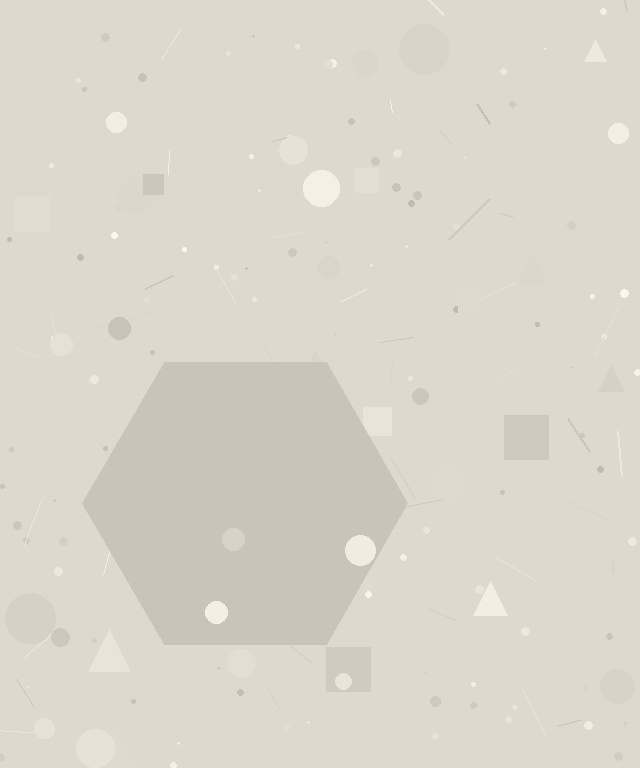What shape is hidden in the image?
A hexagon is hidden in the image.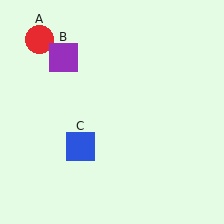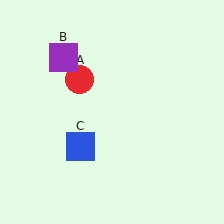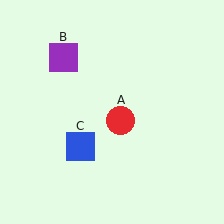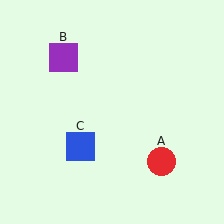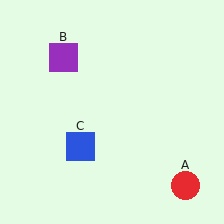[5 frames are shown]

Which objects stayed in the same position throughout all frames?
Purple square (object B) and blue square (object C) remained stationary.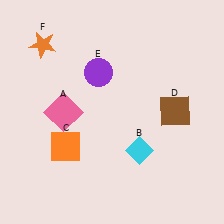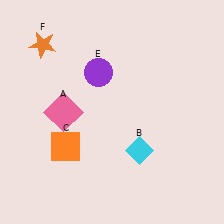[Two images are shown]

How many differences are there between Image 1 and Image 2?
There is 1 difference between the two images.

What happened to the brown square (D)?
The brown square (D) was removed in Image 2. It was in the top-right area of Image 1.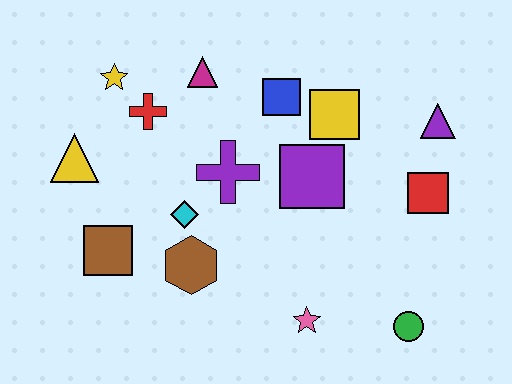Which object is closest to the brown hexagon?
The cyan diamond is closest to the brown hexagon.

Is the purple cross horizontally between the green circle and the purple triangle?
No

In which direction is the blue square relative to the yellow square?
The blue square is to the left of the yellow square.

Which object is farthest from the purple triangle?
The yellow triangle is farthest from the purple triangle.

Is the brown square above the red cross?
No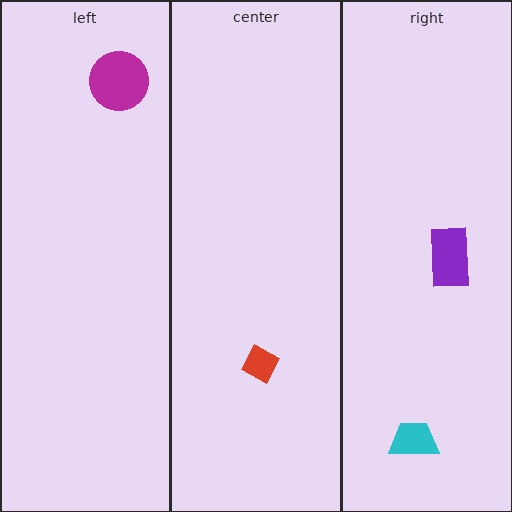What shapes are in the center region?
The red diamond.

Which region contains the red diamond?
The center region.